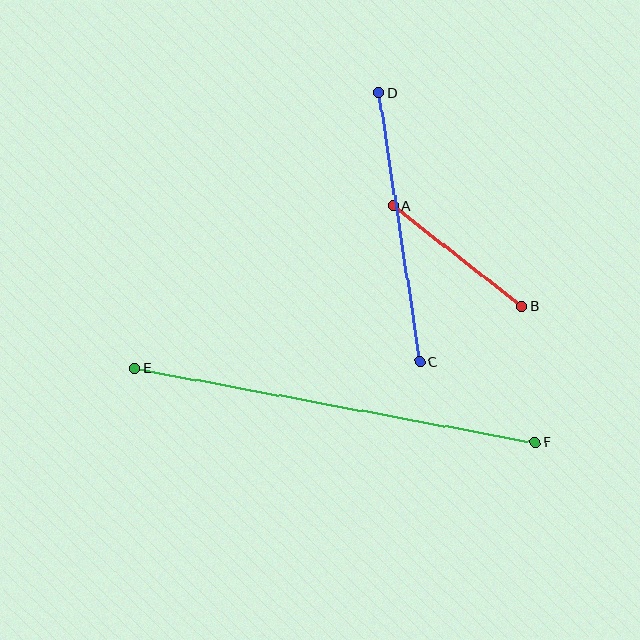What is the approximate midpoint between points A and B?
The midpoint is at approximately (457, 256) pixels.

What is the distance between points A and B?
The distance is approximately 163 pixels.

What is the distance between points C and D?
The distance is approximately 271 pixels.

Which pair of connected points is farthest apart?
Points E and F are farthest apart.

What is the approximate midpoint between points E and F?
The midpoint is at approximately (335, 406) pixels.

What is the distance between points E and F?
The distance is approximately 408 pixels.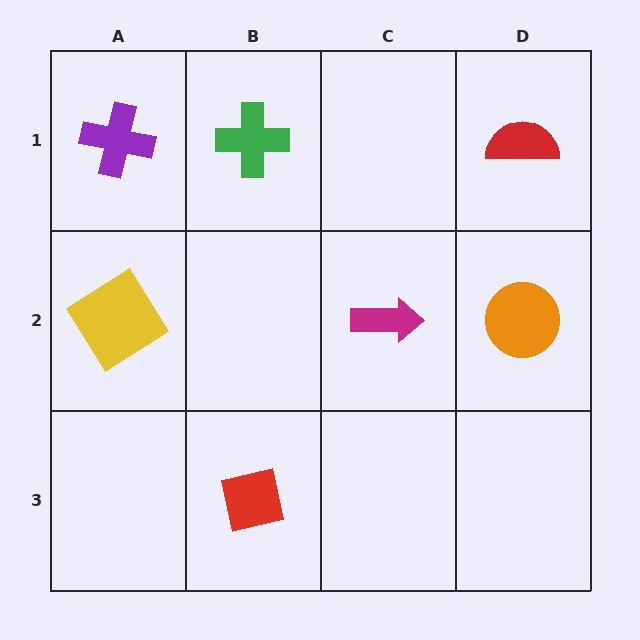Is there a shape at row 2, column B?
No, that cell is empty.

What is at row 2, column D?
An orange circle.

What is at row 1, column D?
A red semicircle.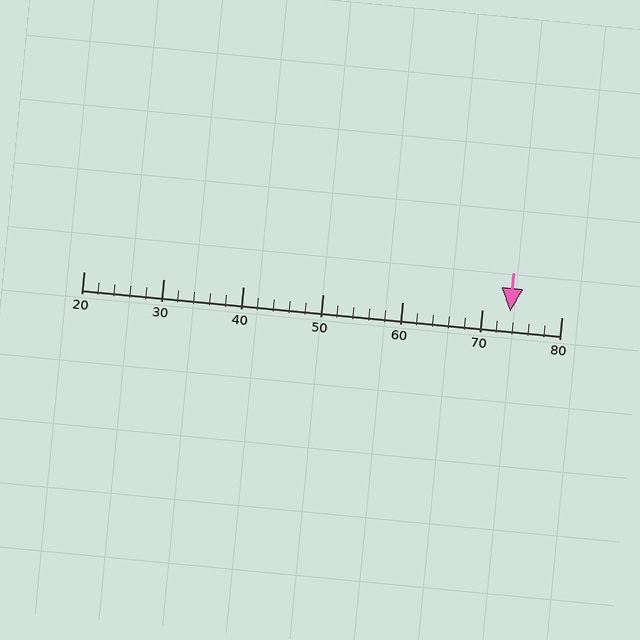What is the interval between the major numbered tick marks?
The major tick marks are spaced 10 units apart.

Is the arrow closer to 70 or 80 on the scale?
The arrow is closer to 70.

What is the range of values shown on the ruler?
The ruler shows values from 20 to 80.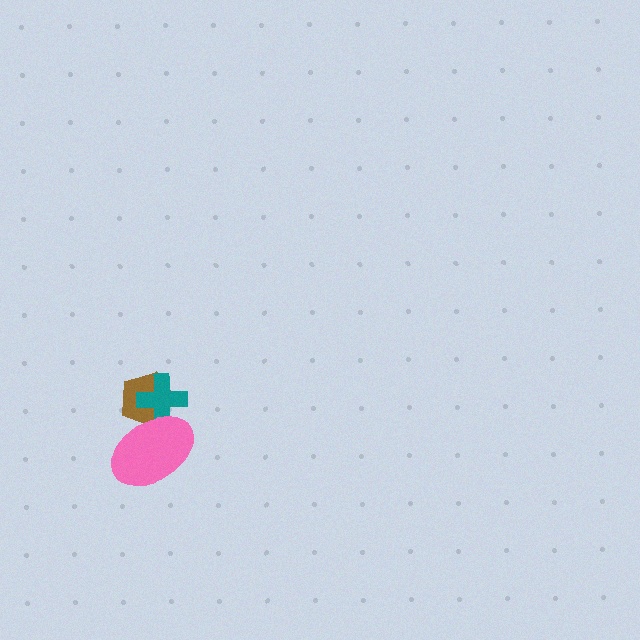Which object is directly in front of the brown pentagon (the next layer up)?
The teal cross is directly in front of the brown pentagon.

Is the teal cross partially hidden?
Yes, it is partially covered by another shape.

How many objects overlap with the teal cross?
2 objects overlap with the teal cross.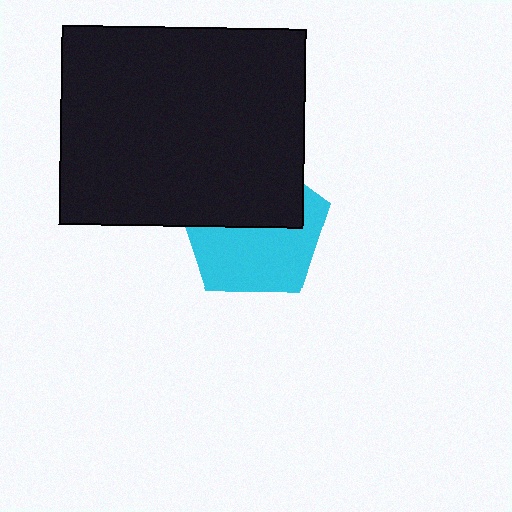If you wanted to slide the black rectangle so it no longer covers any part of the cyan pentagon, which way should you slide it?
Slide it up — that is the most direct way to separate the two shapes.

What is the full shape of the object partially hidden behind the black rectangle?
The partially hidden object is a cyan pentagon.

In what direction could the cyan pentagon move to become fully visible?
The cyan pentagon could move down. That would shift it out from behind the black rectangle entirely.